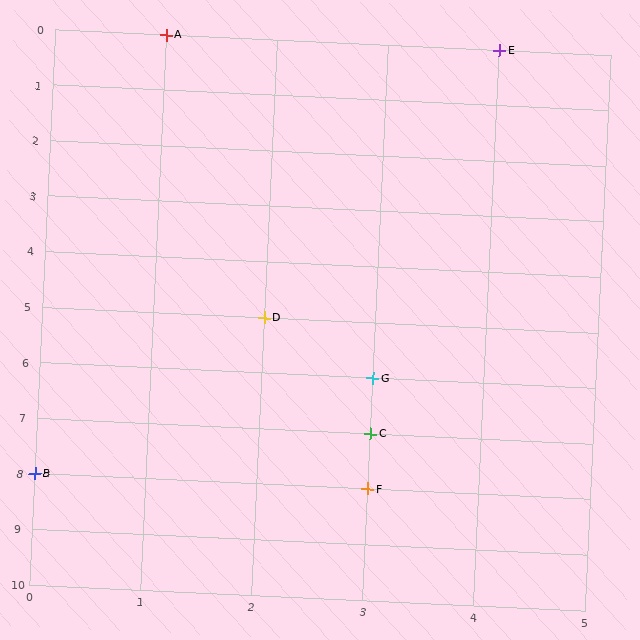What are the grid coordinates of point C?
Point C is at grid coordinates (3, 7).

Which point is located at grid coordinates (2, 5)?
Point D is at (2, 5).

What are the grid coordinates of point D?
Point D is at grid coordinates (2, 5).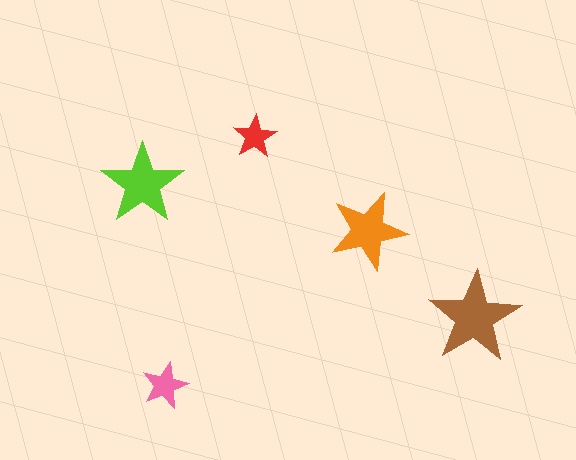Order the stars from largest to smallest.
the brown one, the lime one, the orange one, the pink one, the red one.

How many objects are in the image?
There are 5 objects in the image.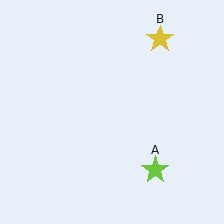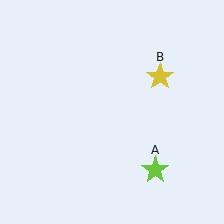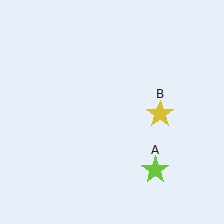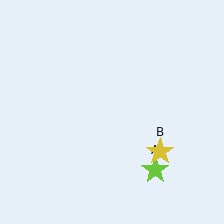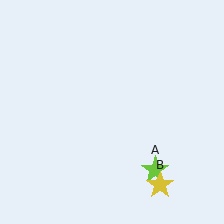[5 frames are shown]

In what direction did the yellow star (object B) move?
The yellow star (object B) moved down.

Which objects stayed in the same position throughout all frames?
Lime star (object A) remained stationary.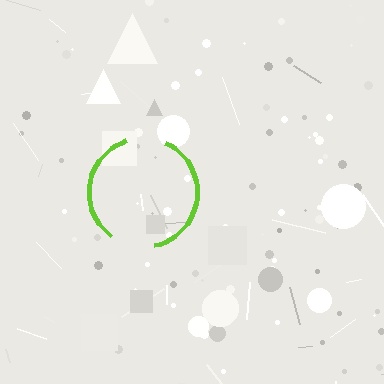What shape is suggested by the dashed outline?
The dashed outline suggests a circle.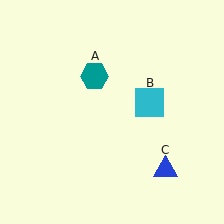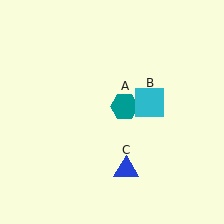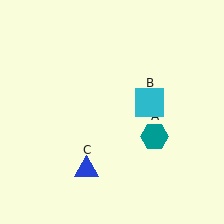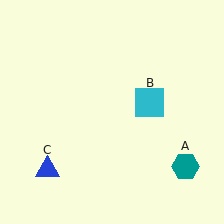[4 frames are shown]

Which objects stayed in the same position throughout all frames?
Cyan square (object B) remained stationary.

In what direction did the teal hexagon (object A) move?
The teal hexagon (object A) moved down and to the right.